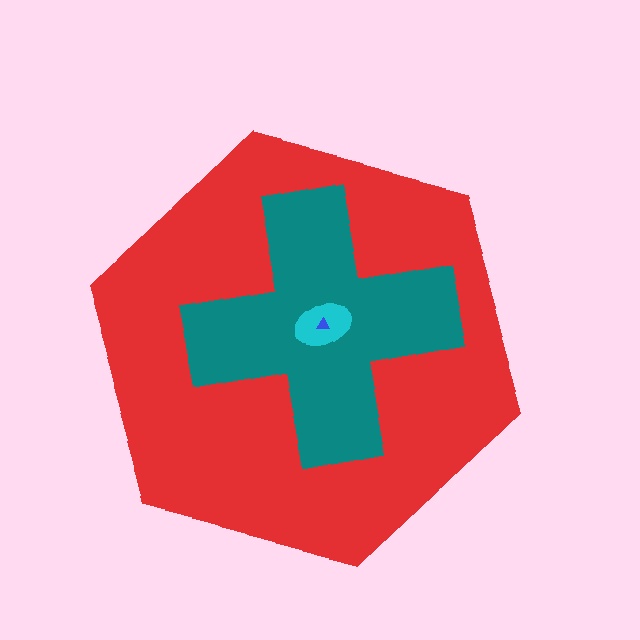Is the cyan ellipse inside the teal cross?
Yes.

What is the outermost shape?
The red hexagon.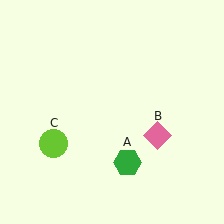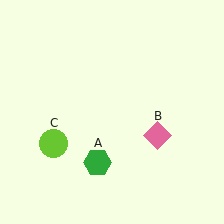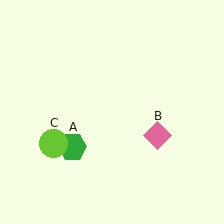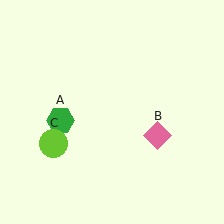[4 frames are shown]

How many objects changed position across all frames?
1 object changed position: green hexagon (object A).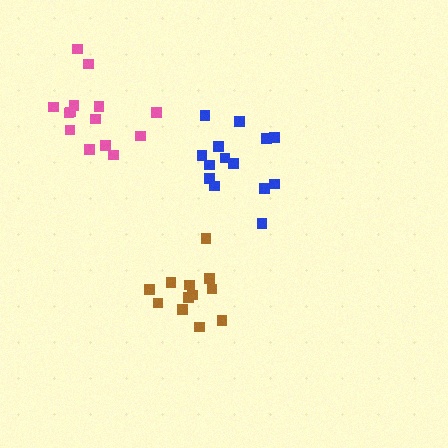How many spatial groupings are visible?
There are 3 spatial groupings.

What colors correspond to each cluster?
The clusters are colored: brown, pink, blue.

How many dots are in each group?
Group 1: 12 dots, Group 2: 14 dots, Group 3: 14 dots (40 total).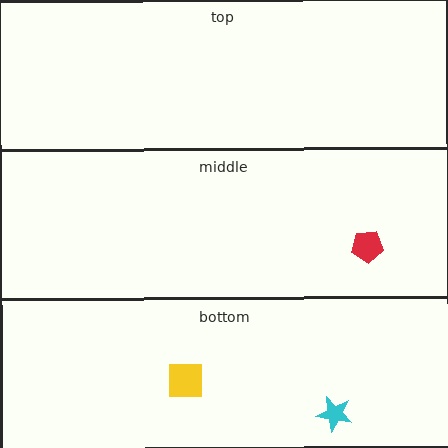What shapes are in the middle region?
The red pentagon.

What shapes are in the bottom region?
The yellow square, the cyan star.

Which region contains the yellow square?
The bottom region.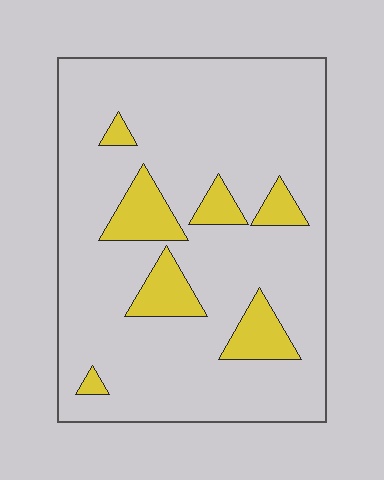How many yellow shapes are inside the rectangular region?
7.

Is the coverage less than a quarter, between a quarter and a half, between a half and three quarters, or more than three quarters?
Less than a quarter.